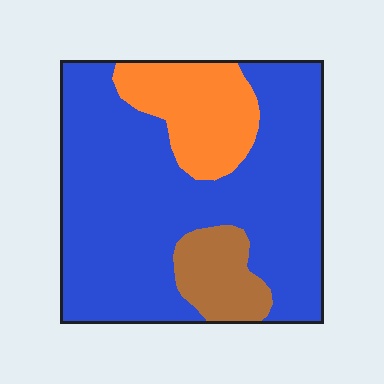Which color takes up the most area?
Blue, at roughly 70%.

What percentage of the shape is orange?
Orange covers 17% of the shape.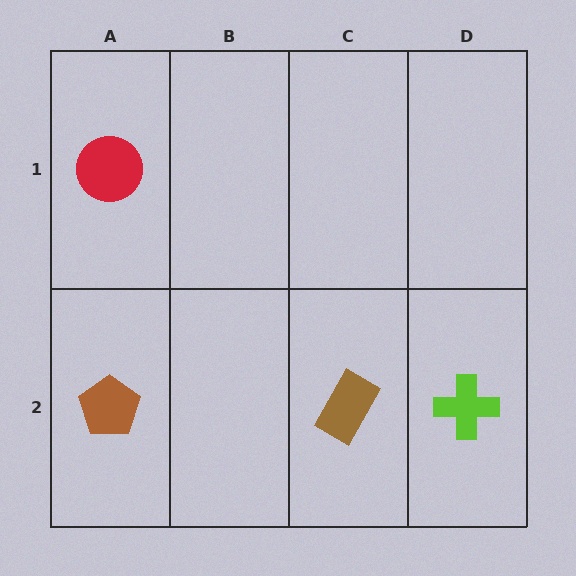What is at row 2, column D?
A lime cross.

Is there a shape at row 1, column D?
No, that cell is empty.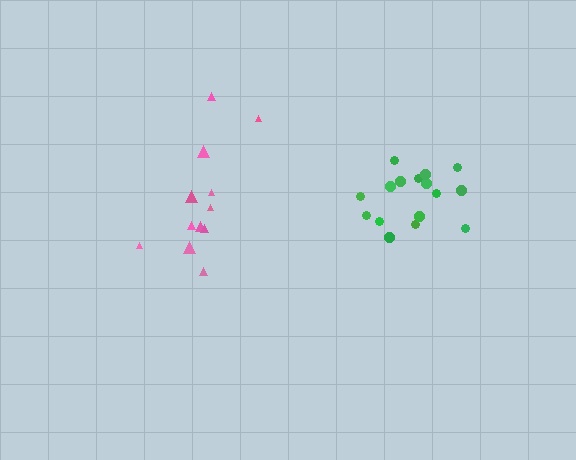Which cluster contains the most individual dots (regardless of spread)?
Green (16).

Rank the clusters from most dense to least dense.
green, pink.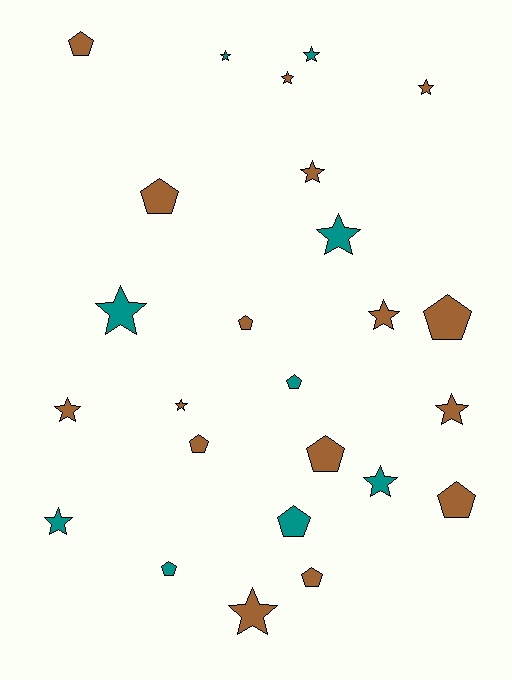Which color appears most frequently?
Brown, with 16 objects.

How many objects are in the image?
There are 25 objects.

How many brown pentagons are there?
There are 8 brown pentagons.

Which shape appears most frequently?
Star, with 14 objects.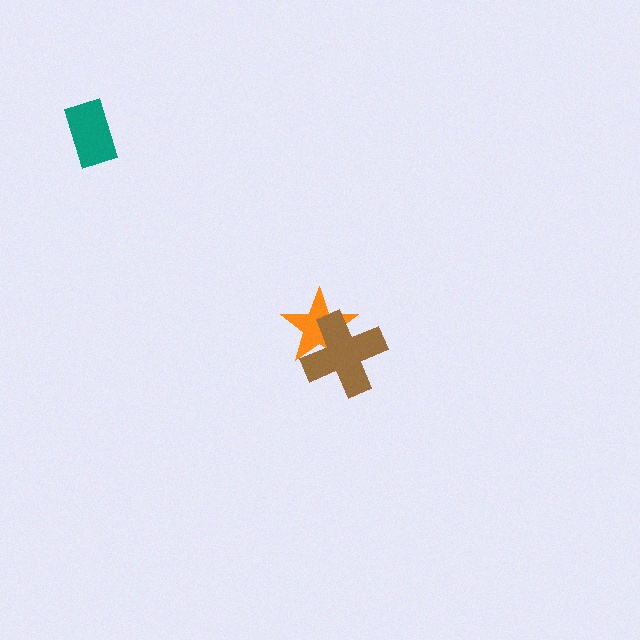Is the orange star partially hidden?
Yes, it is partially covered by another shape.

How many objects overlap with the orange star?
1 object overlaps with the orange star.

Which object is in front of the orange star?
The brown cross is in front of the orange star.